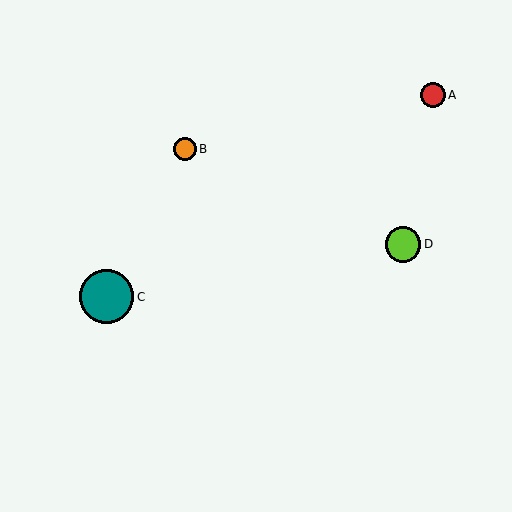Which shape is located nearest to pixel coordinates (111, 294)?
The teal circle (labeled C) at (107, 297) is nearest to that location.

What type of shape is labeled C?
Shape C is a teal circle.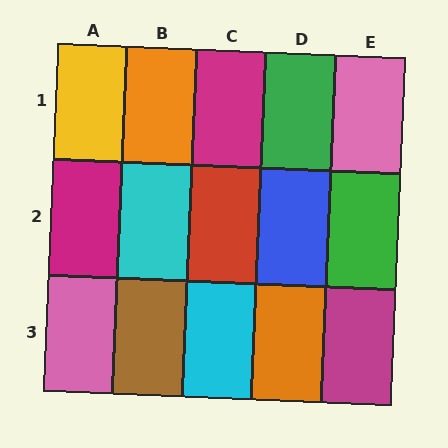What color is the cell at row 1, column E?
Pink.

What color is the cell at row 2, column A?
Magenta.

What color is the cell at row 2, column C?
Red.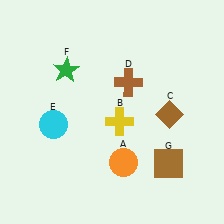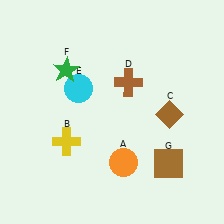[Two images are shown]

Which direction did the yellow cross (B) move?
The yellow cross (B) moved left.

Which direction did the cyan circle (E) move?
The cyan circle (E) moved up.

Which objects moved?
The objects that moved are: the yellow cross (B), the cyan circle (E).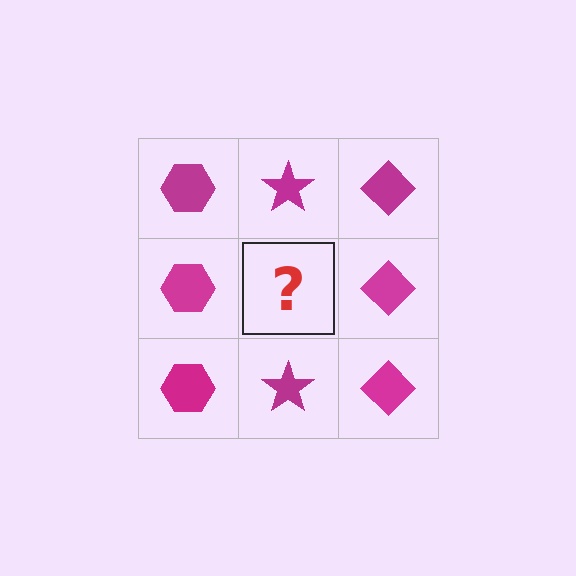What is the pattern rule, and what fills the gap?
The rule is that each column has a consistent shape. The gap should be filled with a magenta star.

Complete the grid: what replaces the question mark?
The question mark should be replaced with a magenta star.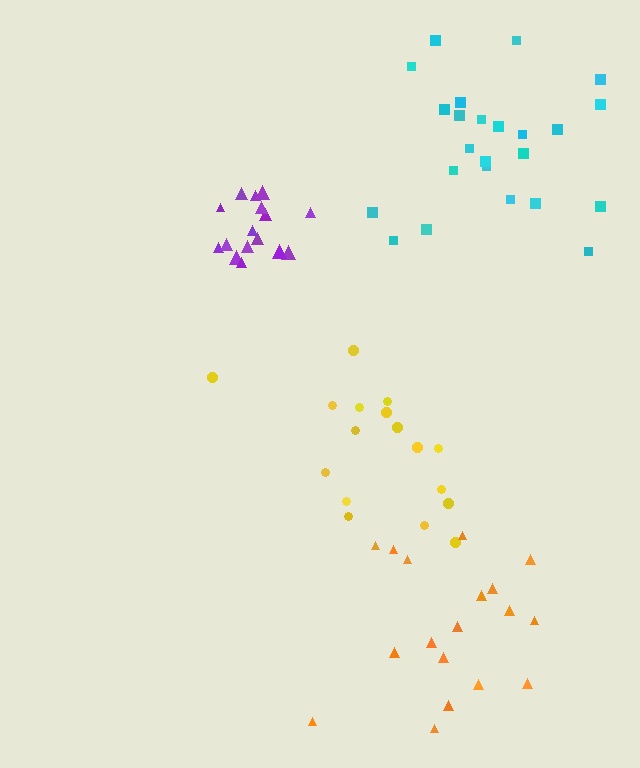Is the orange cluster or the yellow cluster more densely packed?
Yellow.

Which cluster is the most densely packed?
Purple.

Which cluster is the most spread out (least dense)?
Orange.